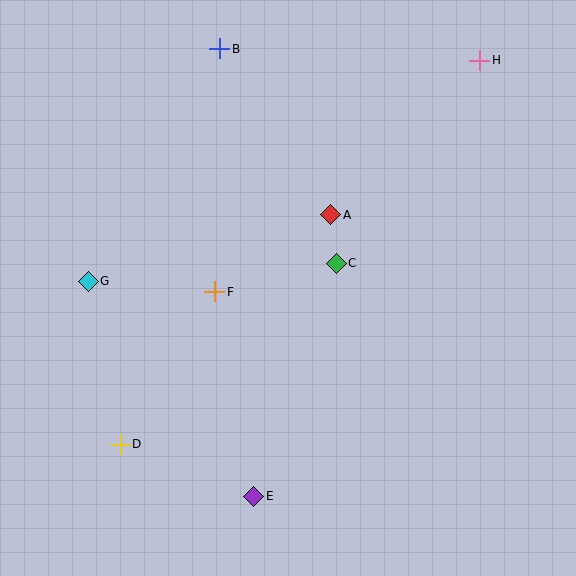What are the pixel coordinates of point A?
Point A is at (331, 215).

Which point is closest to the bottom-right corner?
Point E is closest to the bottom-right corner.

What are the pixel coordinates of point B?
Point B is at (220, 49).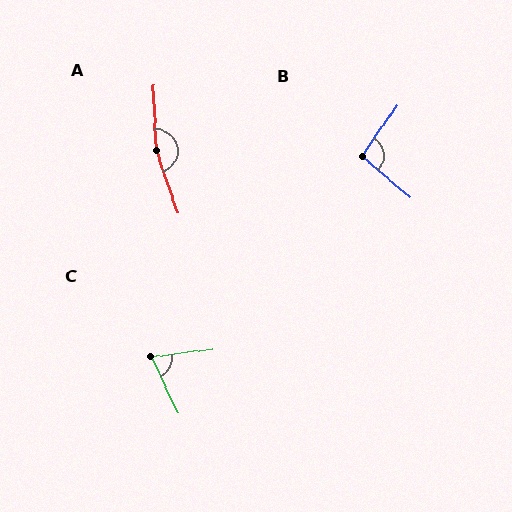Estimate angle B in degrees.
Approximately 96 degrees.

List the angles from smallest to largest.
C (71°), B (96°), A (163°).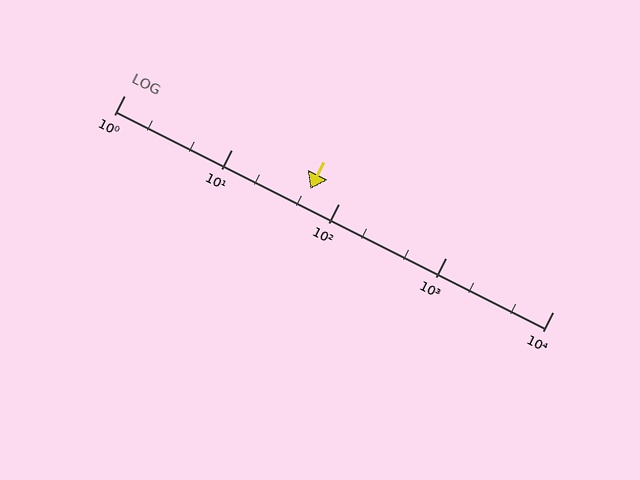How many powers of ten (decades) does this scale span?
The scale spans 4 decades, from 1 to 10000.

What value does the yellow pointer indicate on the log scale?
The pointer indicates approximately 55.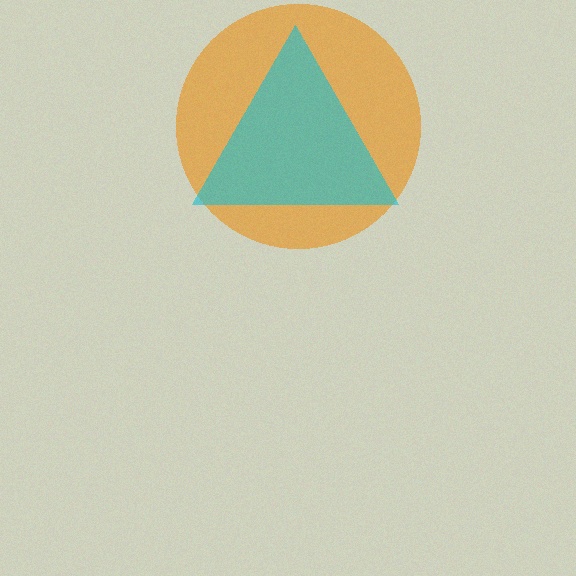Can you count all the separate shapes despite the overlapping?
Yes, there are 2 separate shapes.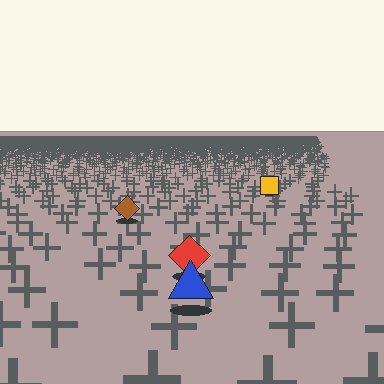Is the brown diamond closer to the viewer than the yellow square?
Yes. The brown diamond is closer — you can tell from the texture gradient: the ground texture is coarser near it.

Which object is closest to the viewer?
The blue triangle is closest. The texture marks near it are larger and more spread out.